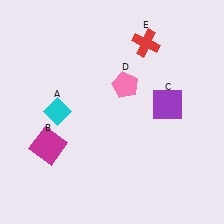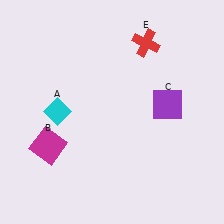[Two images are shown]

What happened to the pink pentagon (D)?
The pink pentagon (D) was removed in Image 2. It was in the top-right area of Image 1.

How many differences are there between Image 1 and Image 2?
There is 1 difference between the two images.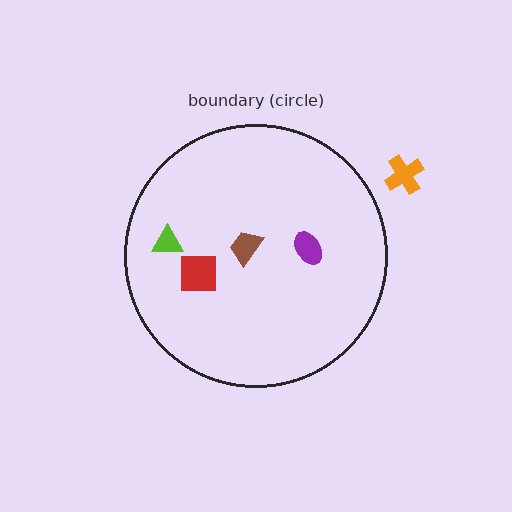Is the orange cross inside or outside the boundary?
Outside.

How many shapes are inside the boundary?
4 inside, 1 outside.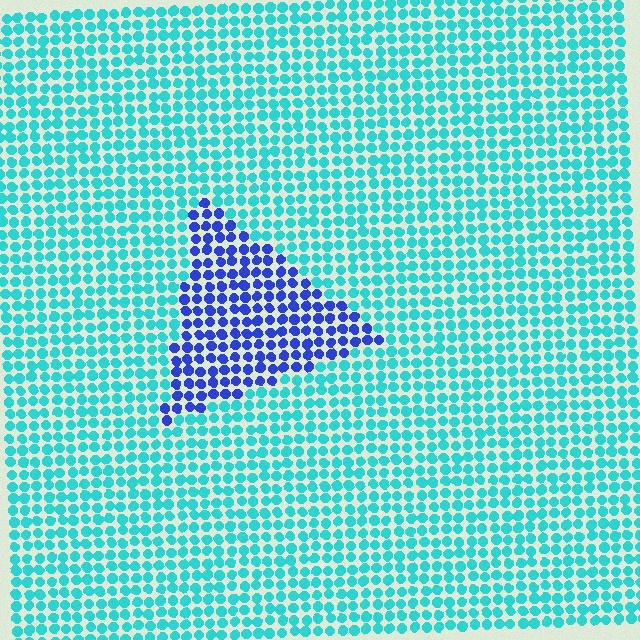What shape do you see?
I see a triangle.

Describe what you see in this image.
The image is filled with small cyan elements in a uniform arrangement. A triangle-shaped region is visible where the elements are tinted to a slightly different hue, forming a subtle color boundary.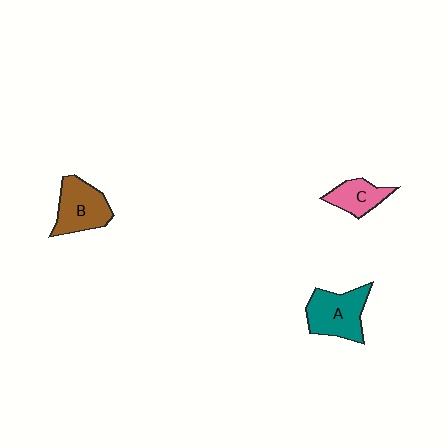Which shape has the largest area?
Shape A (teal).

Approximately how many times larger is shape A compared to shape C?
Approximately 1.6 times.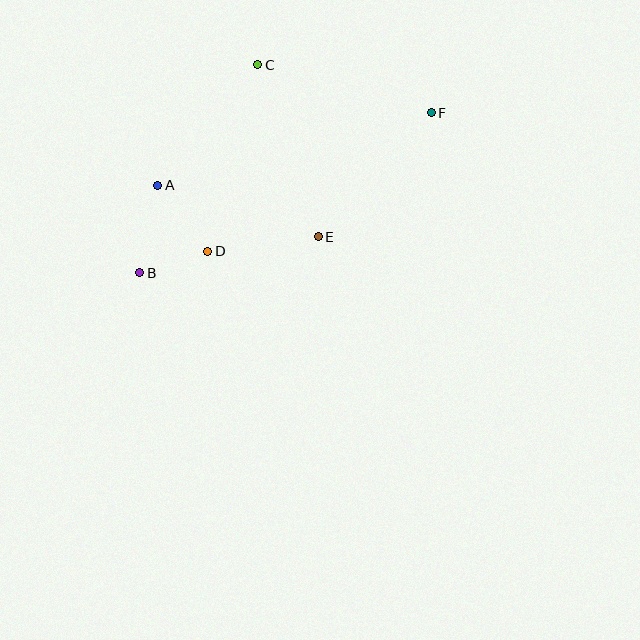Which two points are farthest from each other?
Points B and F are farthest from each other.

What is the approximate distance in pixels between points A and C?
The distance between A and C is approximately 156 pixels.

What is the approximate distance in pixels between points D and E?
The distance between D and E is approximately 111 pixels.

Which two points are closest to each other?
Points B and D are closest to each other.